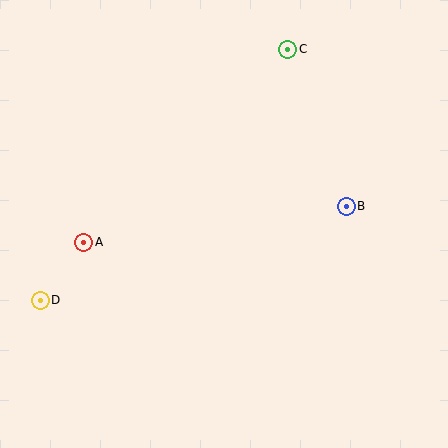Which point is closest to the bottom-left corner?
Point D is closest to the bottom-left corner.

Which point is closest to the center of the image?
Point B at (346, 206) is closest to the center.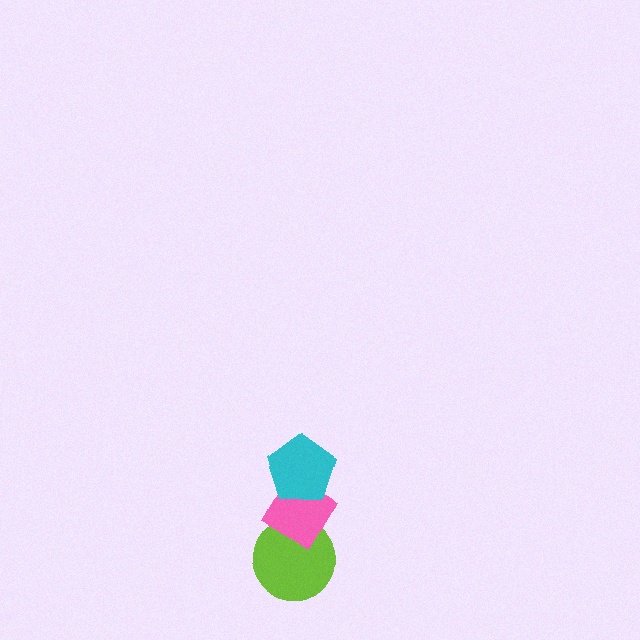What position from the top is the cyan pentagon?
The cyan pentagon is 1st from the top.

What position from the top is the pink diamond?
The pink diamond is 2nd from the top.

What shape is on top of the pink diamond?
The cyan pentagon is on top of the pink diamond.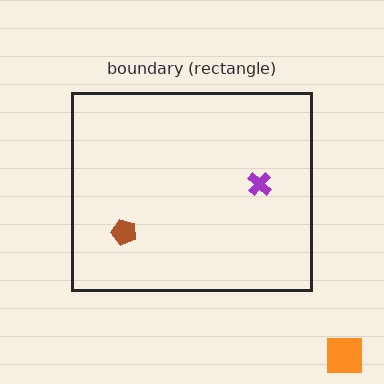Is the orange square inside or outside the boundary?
Outside.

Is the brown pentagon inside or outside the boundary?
Inside.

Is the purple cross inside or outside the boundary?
Inside.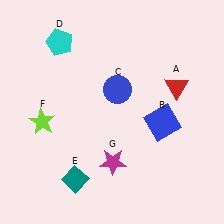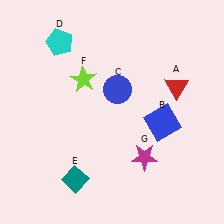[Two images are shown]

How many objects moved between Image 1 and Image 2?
2 objects moved between the two images.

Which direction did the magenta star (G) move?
The magenta star (G) moved right.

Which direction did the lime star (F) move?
The lime star (F) moved up.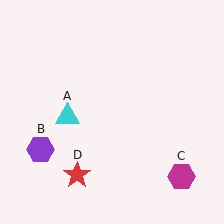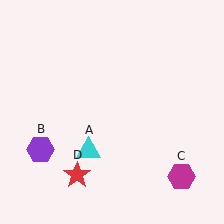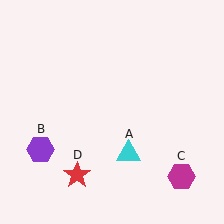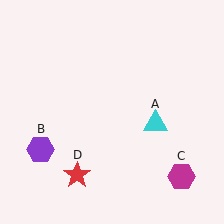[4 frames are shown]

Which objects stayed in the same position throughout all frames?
Purple hexagon (object B) and magenta hexagon (object C) and red star (object D) remained stationary.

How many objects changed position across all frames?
1 object changed position: cyan triangle (object A).